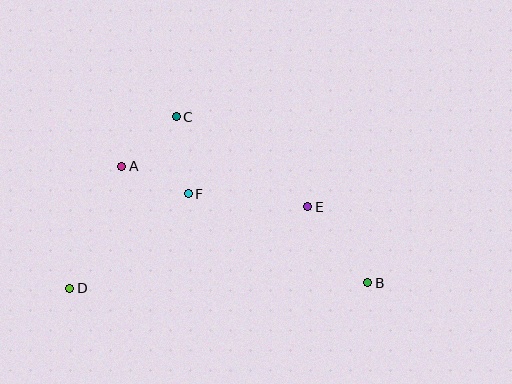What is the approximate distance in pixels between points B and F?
The distance between B and F is approximately 200 pixels.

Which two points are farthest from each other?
Points B and D are farthest from each other.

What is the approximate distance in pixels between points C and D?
The distance between C and D is approximately 202 pixels.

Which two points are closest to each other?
Points A and F are closest to each other.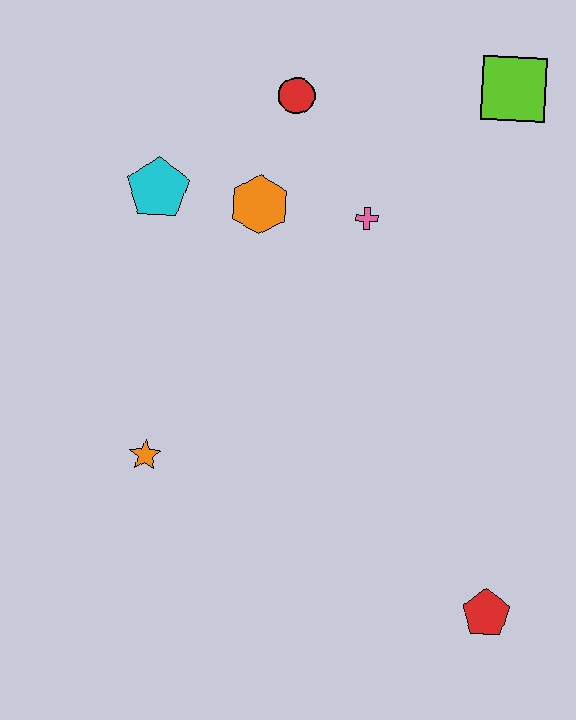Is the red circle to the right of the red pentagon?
No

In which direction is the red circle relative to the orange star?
The red circle is above the orange star.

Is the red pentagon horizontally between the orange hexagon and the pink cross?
No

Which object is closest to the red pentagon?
The orange star is closest to the red pentagon.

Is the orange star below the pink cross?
Yes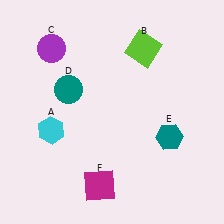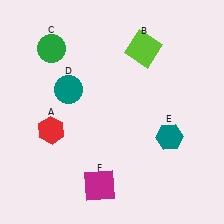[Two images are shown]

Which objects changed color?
A changed from cyan to red. C changed from purple to green.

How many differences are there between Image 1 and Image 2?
There are 2 differences between the two images.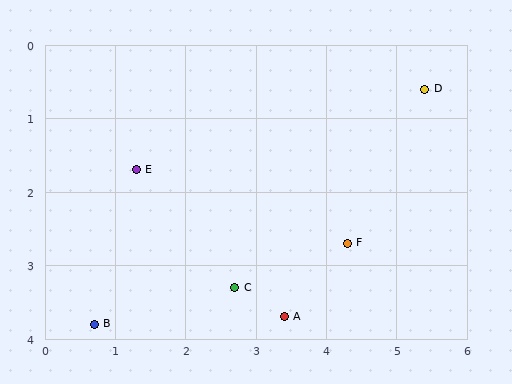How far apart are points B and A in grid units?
Points B and A are about 2.7 grid units apart.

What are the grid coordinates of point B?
Point B is at approximately (0.7, 3.8).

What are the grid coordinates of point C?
Point C is at approximately (2.7, 3.3).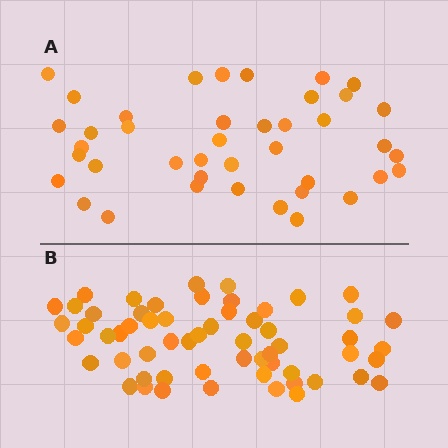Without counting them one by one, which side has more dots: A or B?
Region B (the bottom region) has more dots.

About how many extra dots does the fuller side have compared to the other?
Region B has approximately 20 more dots than region A.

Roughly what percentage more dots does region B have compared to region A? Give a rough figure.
About 45% more.